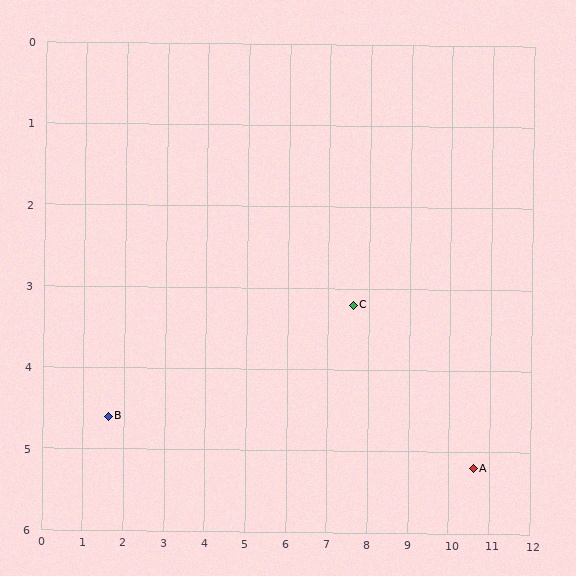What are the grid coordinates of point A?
Point A is at approximately (10.6, 5.2).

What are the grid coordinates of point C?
Point C is at approximately (7.6, 3.2).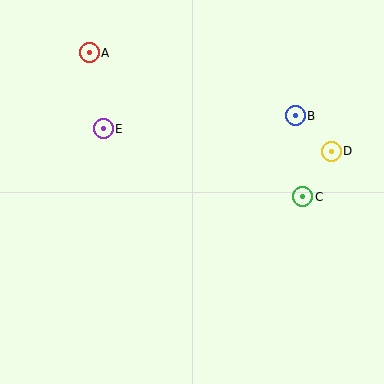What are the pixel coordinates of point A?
Point A is at (89, 53).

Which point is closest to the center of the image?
Point E at (103, 129) is closest to the center.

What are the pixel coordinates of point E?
Point E is at (103, 129).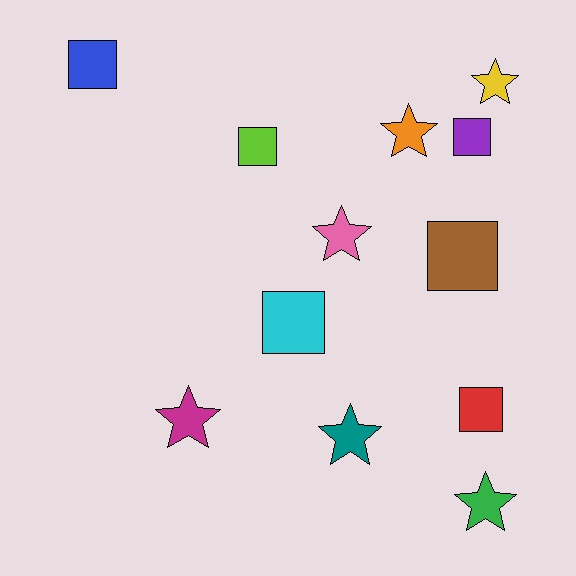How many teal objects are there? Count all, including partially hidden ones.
There is 1 teal object.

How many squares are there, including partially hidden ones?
There are 6 squares.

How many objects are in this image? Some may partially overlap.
There are 12 objects.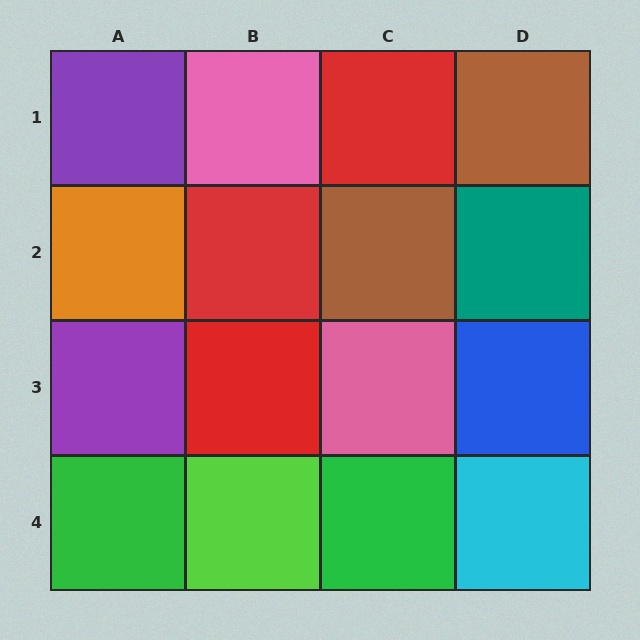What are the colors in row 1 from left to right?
Purple, pink, red, brown.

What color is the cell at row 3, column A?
Purple.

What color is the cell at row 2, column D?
Teal.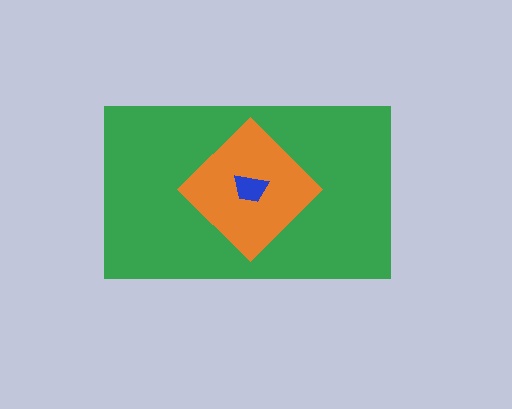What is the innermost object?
The blue trapezoid.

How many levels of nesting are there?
3.